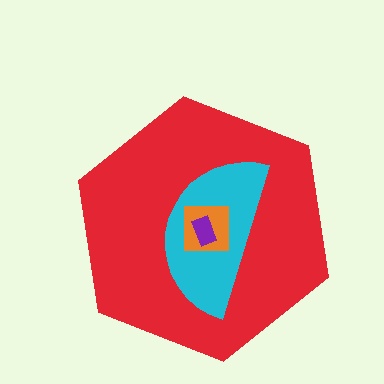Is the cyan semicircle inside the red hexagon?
Yes.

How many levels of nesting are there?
4.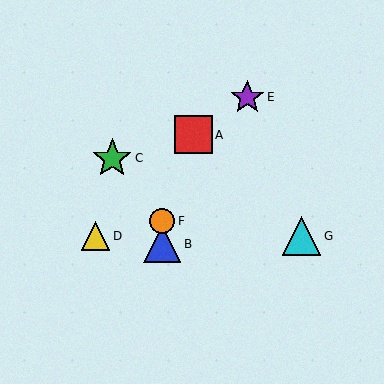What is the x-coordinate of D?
Object D is at x≈96.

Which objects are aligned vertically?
Objects B, F are aligned vertically.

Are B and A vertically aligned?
No, B is at x≈162 and A is at x≈193.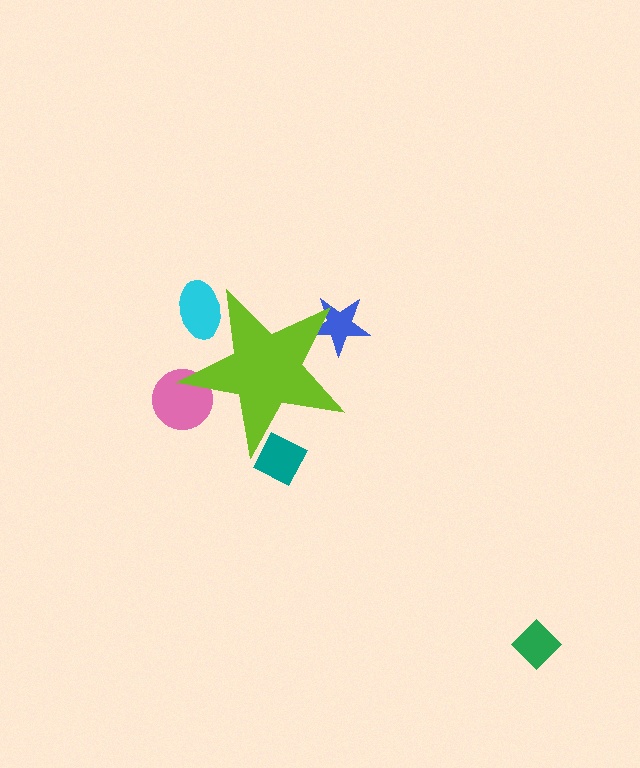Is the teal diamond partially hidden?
Yes, the teal diamond is partially hidden behind the lime star.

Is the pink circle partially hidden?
Yes, the pink circle is partially hidden behind the lime star.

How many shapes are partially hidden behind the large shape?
4 shapes are partially hidden.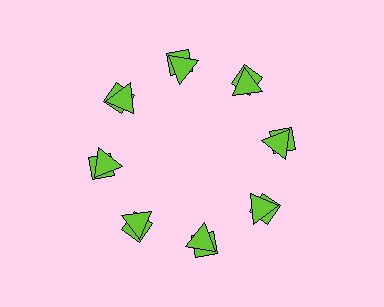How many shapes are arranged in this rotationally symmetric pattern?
There are 16 shapes, arranged in 8 groups of 2.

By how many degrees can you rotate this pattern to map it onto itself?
The pattern maps onto itself every 45 degrees of rotation.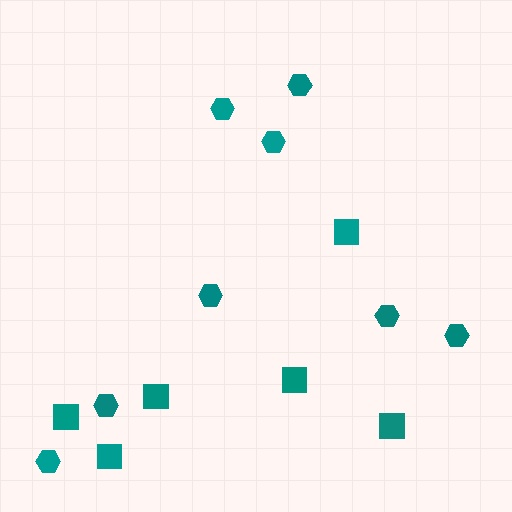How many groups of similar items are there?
There are 2 groups: one group of hexagons (8) and one group of squares (6).